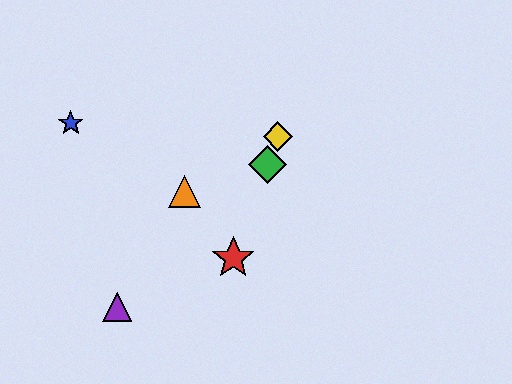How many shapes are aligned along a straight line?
3 shapes (the red star, the green diamond, the yellow diamond) are aligned along a straight line.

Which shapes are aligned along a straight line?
The red star, the green diamond, the yellow diamond are aligned along a straight line.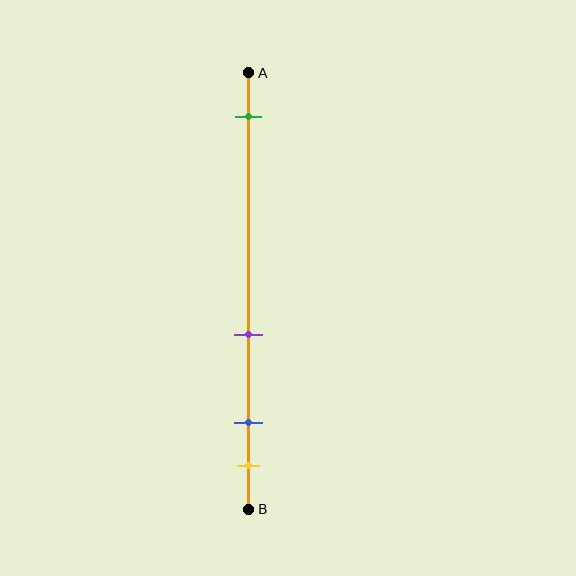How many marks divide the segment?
There are 4 marks dividing the segment.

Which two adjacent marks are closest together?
The blue and yellow marks are the closest adjacent pair.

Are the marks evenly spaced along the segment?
No, the marks are not evenly spaced.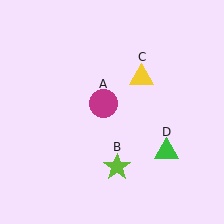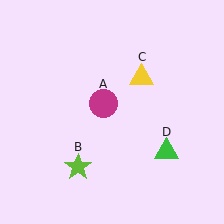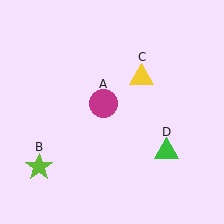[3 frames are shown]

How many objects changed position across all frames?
1 object changed position: lime star (object B).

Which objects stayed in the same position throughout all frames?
Magenta circle (object A) and yellow triangle (object C) and green triangle (object D) remained stationary.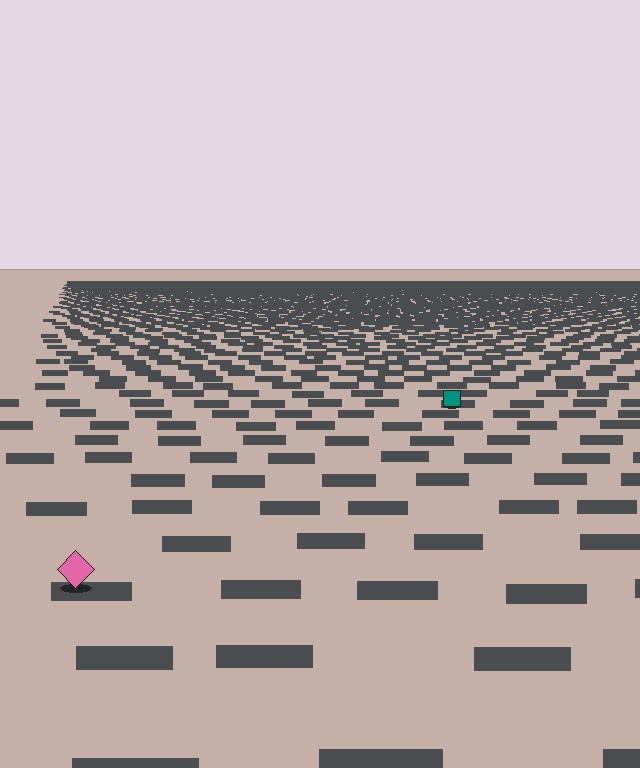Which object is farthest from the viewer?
The teal square is farthest from the viewer. It appears smaller and the ground texture around it is denser.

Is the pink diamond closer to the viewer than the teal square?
Yes. The pink diamond is closer — you can tell from the texture gradient: the ground texture is coarser near it.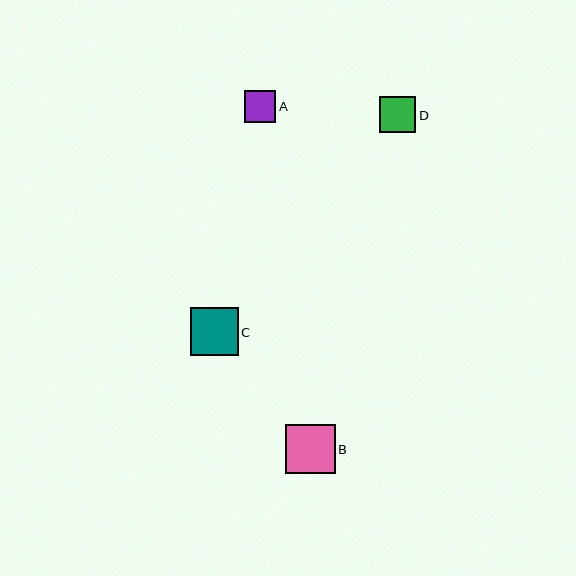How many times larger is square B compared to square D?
Square B is approximately 1.4 times the size of square D.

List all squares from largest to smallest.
From largest to smallest: B, C, D, A.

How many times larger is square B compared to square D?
Square B is approximately 1.4 times the size of square D.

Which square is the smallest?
Square A is the smallest with a size of approximately 31 pixels.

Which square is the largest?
Square B is the largest with a size of approximately 49 pixels.